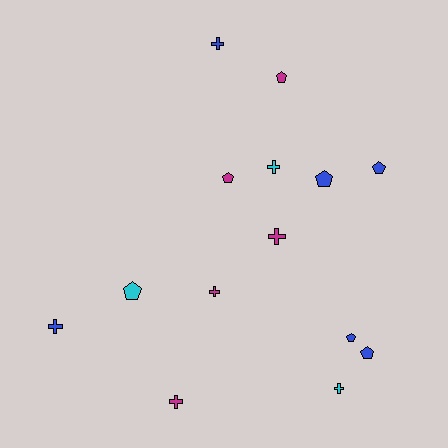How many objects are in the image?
There are 14 objects.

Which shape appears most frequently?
Cross, with 7 objects.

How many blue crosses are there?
There are 2 blue crosses.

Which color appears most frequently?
Blue, with 6 objects.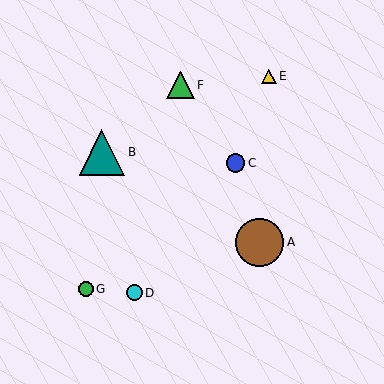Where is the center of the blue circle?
The center of the blue circle is at (235, 163).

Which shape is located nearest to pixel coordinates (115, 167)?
The teal triangle (labeled B) at (102, 152) is nearest to that location.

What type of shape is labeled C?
Shape C is a blue circle.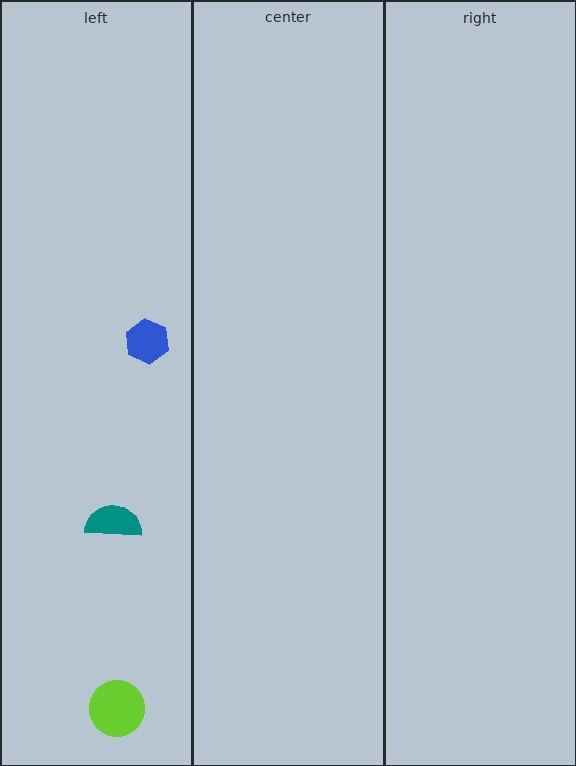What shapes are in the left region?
The blue hexagon, the teal semicircle, the lime circle.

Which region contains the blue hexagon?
The left region.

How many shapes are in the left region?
3.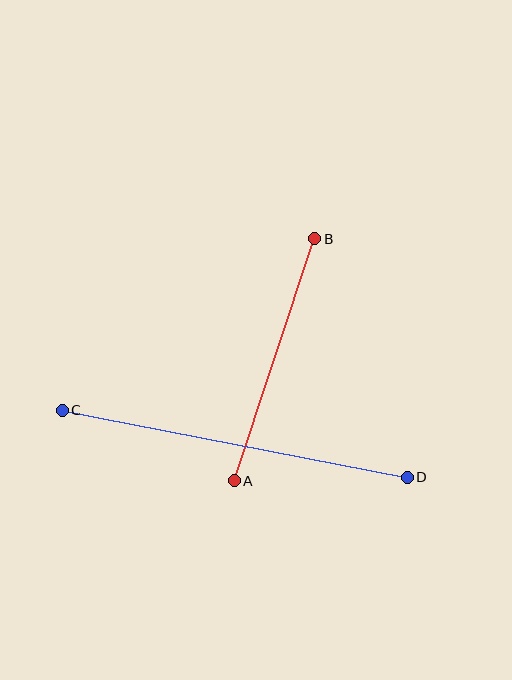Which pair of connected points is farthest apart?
Points C and D are farthest apart.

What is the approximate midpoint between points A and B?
The midpoint is at approximately (274, 360) pixels.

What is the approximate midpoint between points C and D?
The midpoint is at approximately (235, 444) pixels.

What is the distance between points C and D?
The distance is approximately 351 pixels.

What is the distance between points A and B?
The distance is approximately 255 pixels.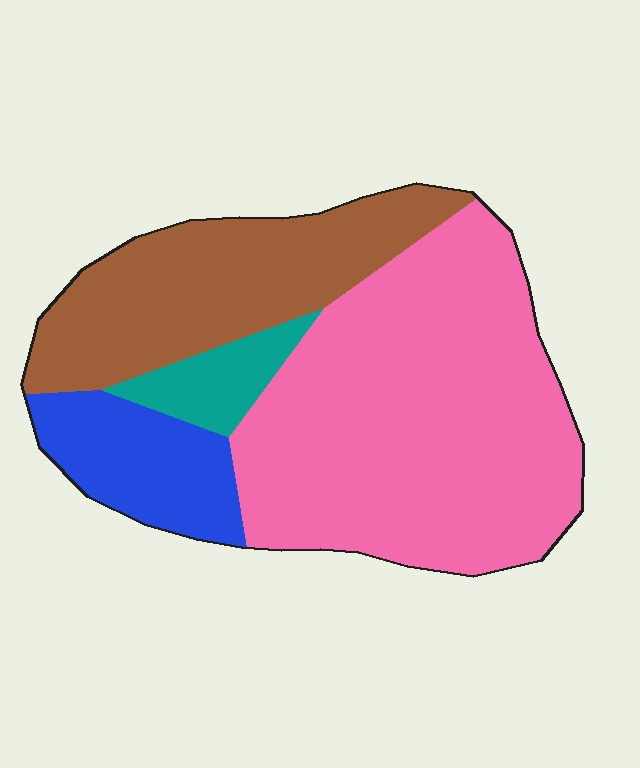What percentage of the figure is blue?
Blue covers 13% of the figure.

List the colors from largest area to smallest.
From largest to smallest: pink, brown, blue, teal.